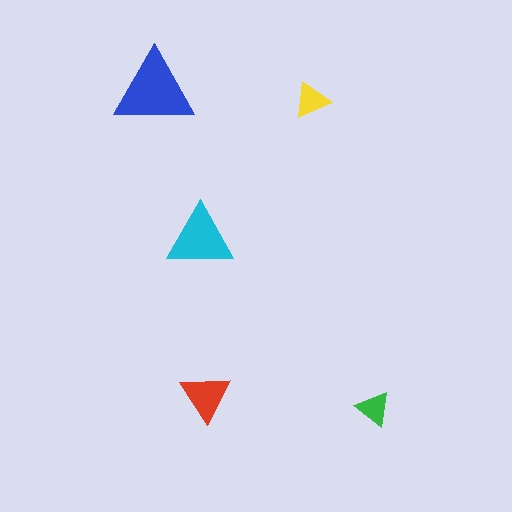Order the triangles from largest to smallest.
the blue one, the cyan one, the red one, the yellow one, the green one.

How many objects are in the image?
There are 5 objects in the image.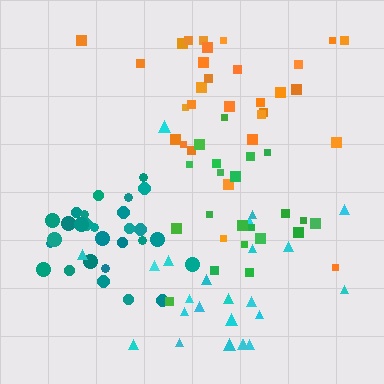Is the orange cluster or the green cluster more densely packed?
Green.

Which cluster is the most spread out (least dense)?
Cyan.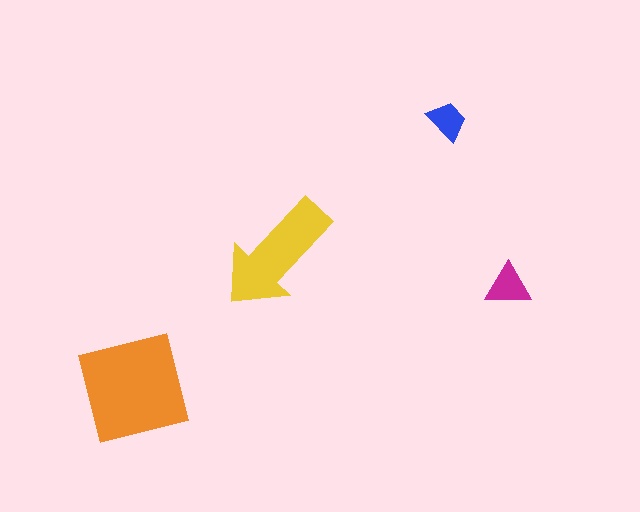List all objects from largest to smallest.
The orange square, the yellow arrow, the magenta triangle, the blue trapezoid.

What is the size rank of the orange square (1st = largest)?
1st.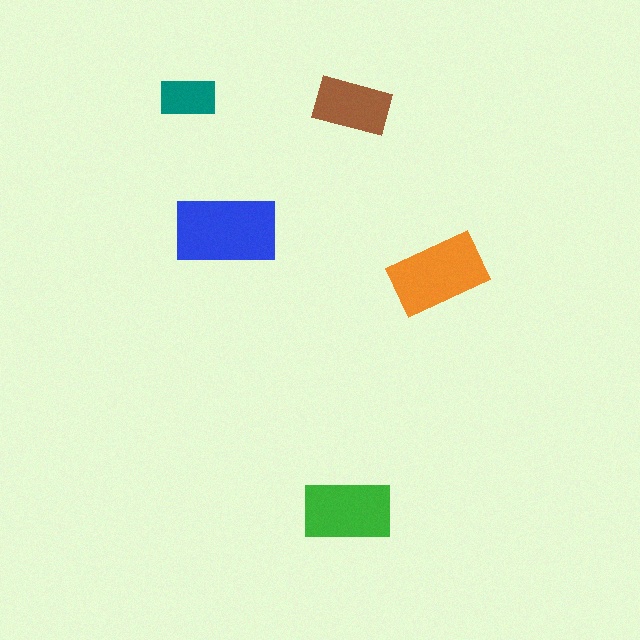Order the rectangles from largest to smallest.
the blue one, the orange one, the green one, the brown one, the teal one.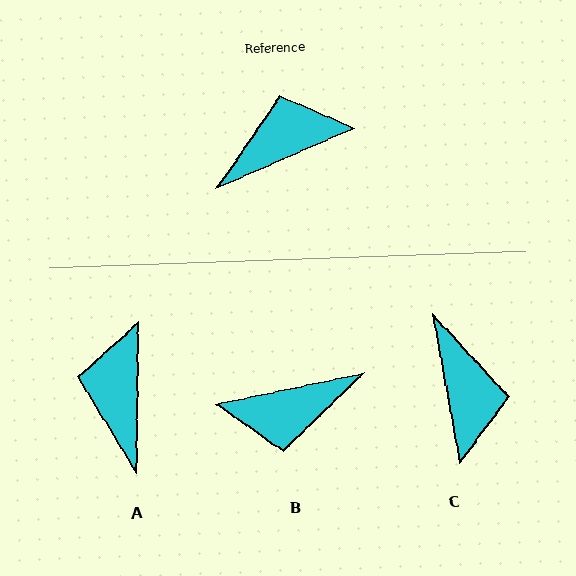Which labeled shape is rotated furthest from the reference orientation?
B, about 168 degrees away.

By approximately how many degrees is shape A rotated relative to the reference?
Approximately 66 degrees counter-clockwise.